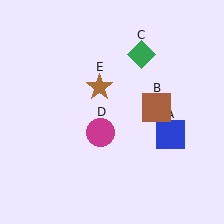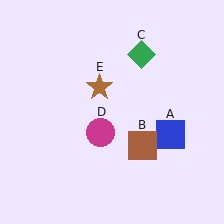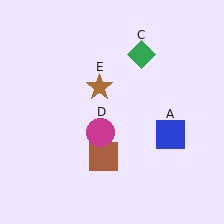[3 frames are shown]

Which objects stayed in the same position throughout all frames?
Blue square (object A) and green diamond (object C) and magenta circle (object D) and brown star (object E) remained stationary.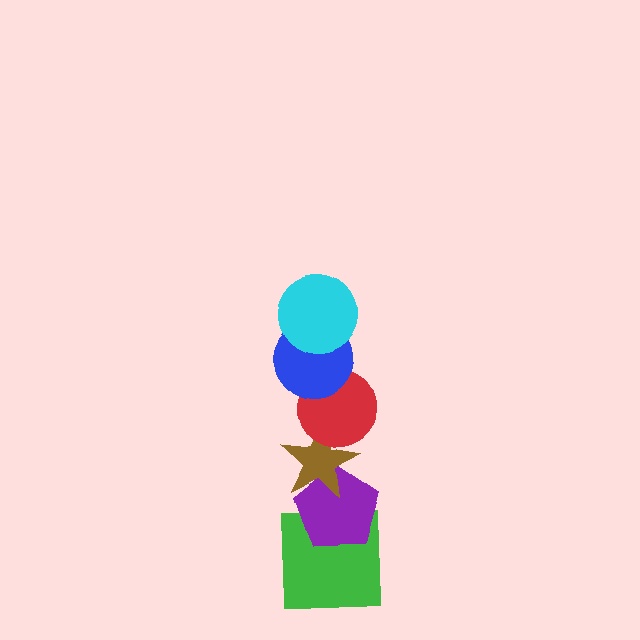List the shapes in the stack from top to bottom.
From top to bottom: the cyan circle, the blue circle, the red circle, the brown star, the purple pentagon, the green square.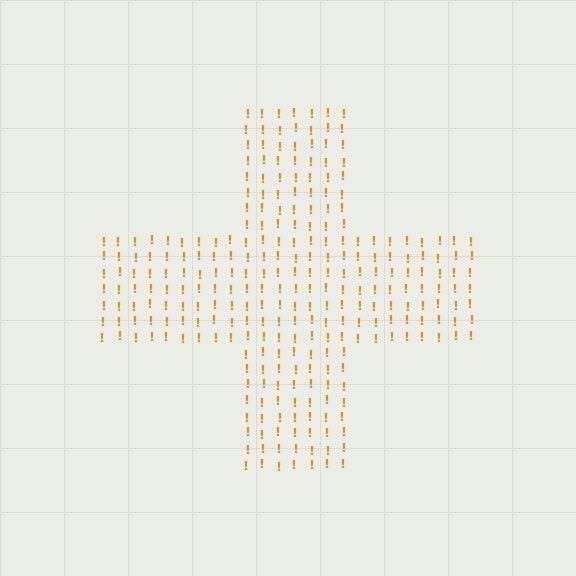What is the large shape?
The large shape is a cross.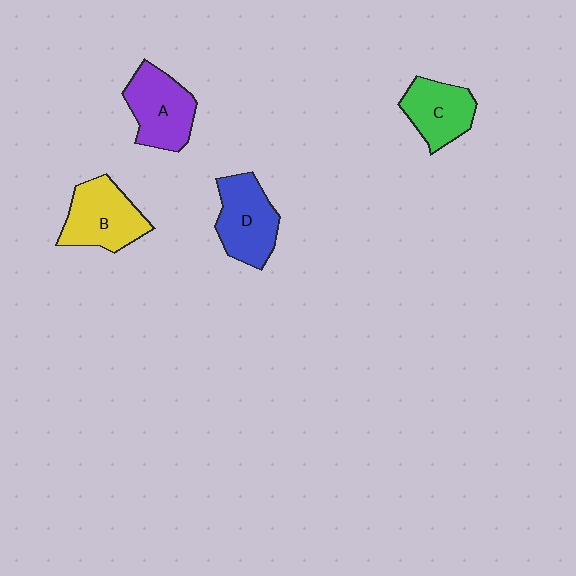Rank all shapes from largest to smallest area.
From largest to smallest: B (yellow), A (purple), D (blue), C (green).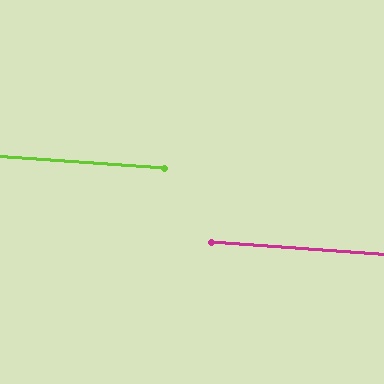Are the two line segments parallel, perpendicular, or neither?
Parallel — their directions differ by only 0.3°.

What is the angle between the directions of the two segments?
Approximately 0 degrees.